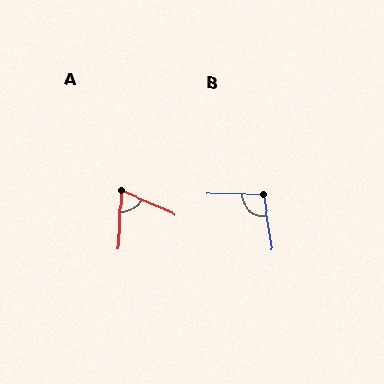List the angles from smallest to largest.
A (69°), B (98°).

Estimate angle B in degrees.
Approximately 98 degrees.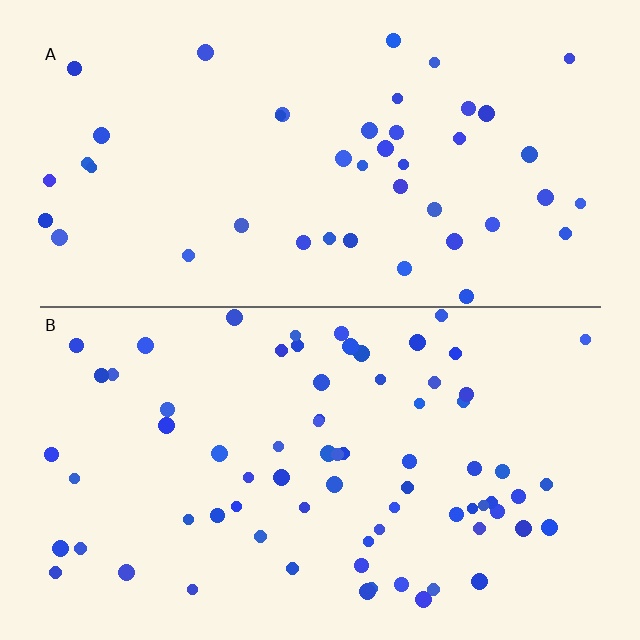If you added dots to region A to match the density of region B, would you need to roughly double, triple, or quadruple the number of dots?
Approximately double.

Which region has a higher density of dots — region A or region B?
B (the bottom).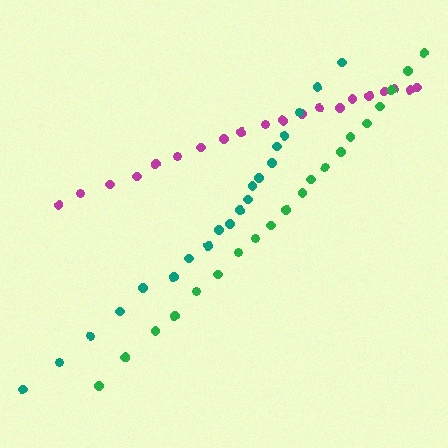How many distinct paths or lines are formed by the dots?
There are 3 distinct paths.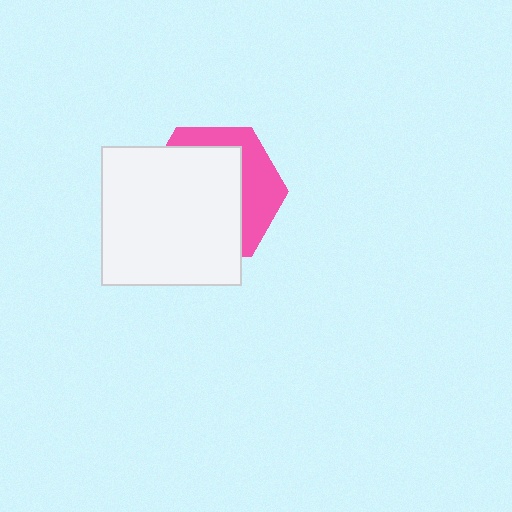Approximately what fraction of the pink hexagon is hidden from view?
Roughly 66% of the pink hexagon is hidden behind the white square.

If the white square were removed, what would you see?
You would see the complete pink hexagon.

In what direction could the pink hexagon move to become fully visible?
The pink hexagon could move toward the upper-right. That would shift it out from behind the white square entirely.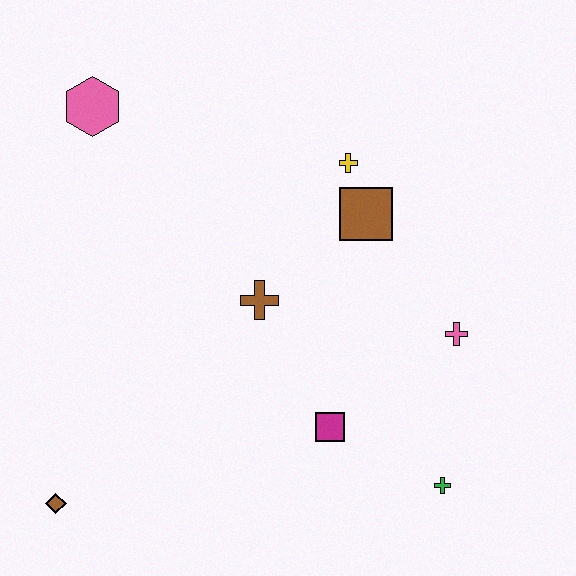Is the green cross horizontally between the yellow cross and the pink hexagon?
No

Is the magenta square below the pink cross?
Yes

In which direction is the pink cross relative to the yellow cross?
The pink cross is below the yellow cross.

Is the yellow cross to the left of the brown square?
Yes